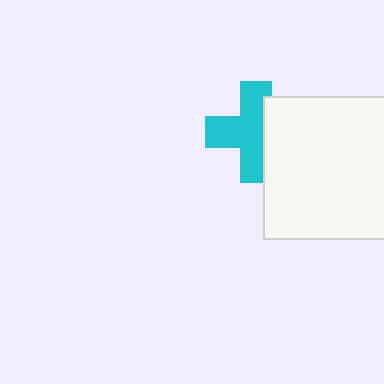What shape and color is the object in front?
The object in front is a white square.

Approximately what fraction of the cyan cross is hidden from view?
Roughly 34% of the cyan cross is hidden behind the white square.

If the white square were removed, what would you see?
You would see the complete cyan cross.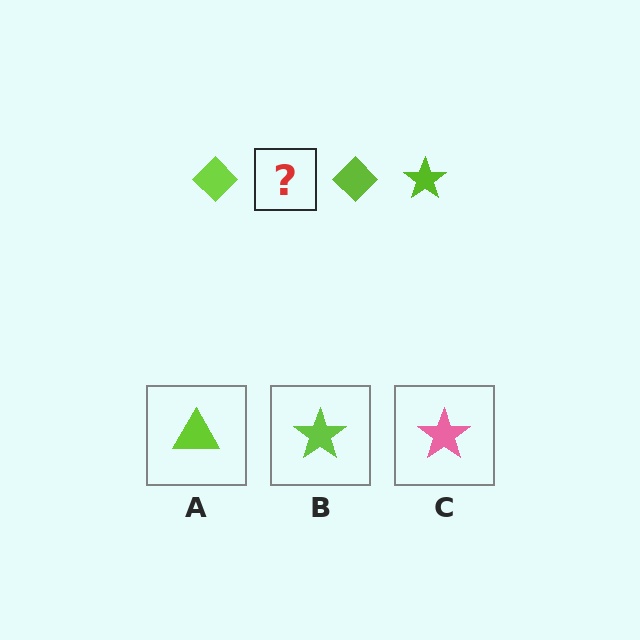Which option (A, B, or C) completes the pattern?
B.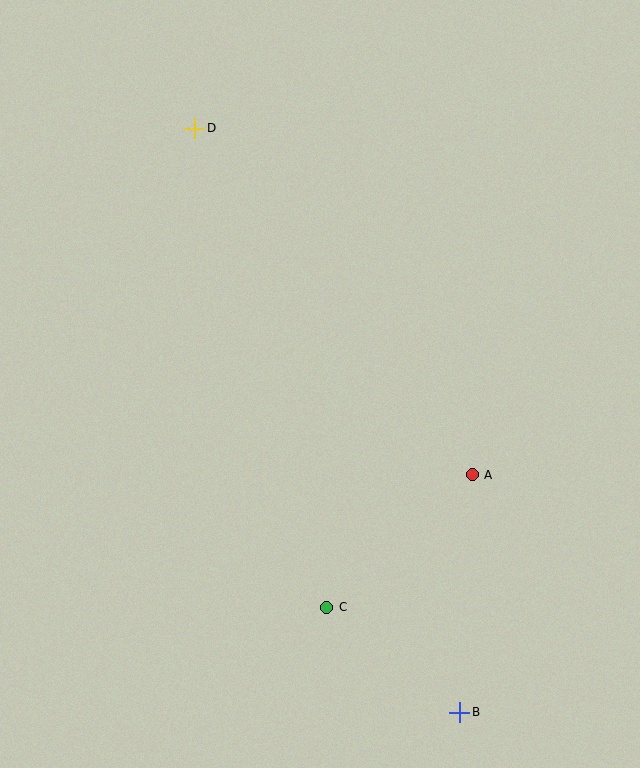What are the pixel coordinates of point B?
Point B is at (460, 712).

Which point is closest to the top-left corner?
Point D is closest to the top-left corner.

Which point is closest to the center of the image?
Point A at (472, 475) is closest to the center.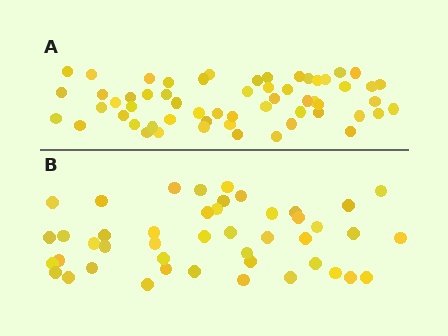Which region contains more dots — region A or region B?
Region A (the top region) has more dots.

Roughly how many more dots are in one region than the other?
Region A has approximately 15 more dots than region B.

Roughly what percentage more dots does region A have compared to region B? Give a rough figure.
About 30% more.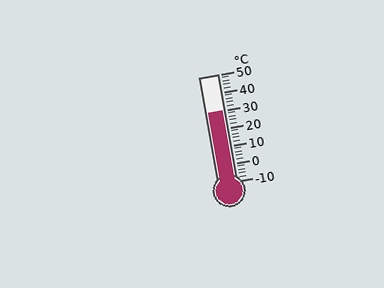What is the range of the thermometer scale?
The thermometer scale ranges from -10°C to 50°C.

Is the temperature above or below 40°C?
The temperature is below 40°C.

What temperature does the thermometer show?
The thermometer shows approximately 30°C.